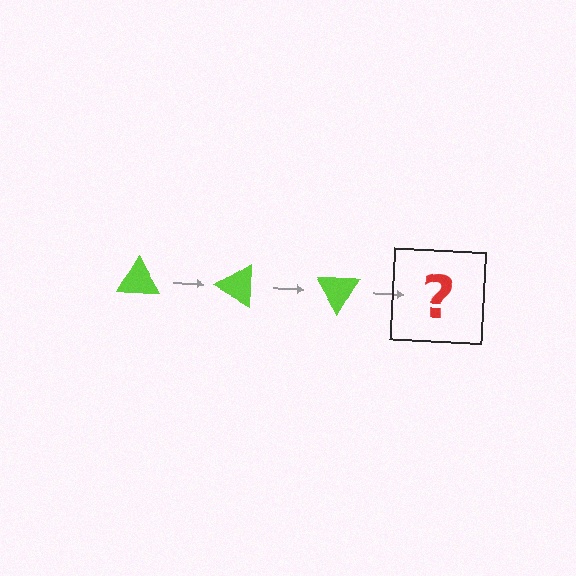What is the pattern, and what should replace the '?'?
The pattern is that the triangle rotates 30 degrees each step. The '?' should be a lime triangle rotated 90 degrees.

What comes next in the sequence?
The next element should be a lime triangle rotated 90 degrees.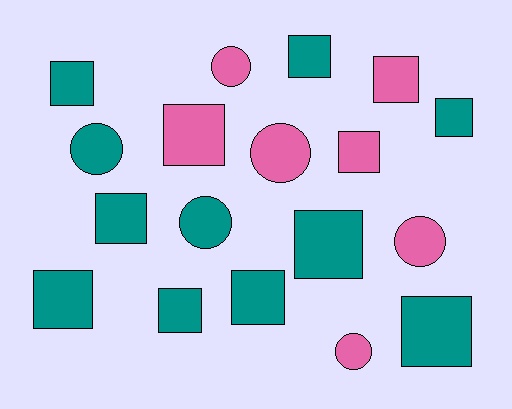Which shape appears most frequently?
Square, with 12 objects.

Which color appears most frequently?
Teal, with 11 objects.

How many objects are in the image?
There are 18 objects.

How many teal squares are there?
There are 9 teal squares.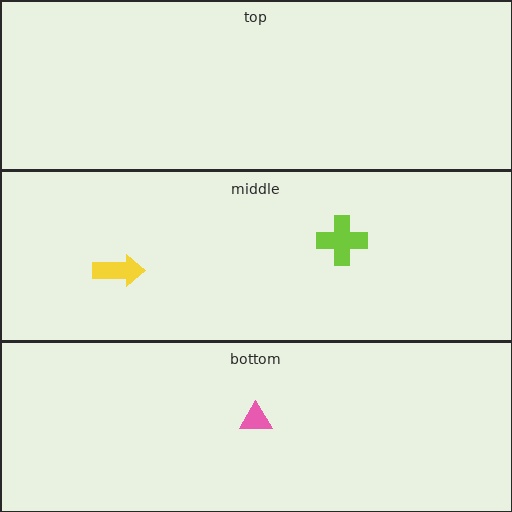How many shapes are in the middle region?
2.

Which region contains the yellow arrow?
The middle region.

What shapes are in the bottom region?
The pink triangle.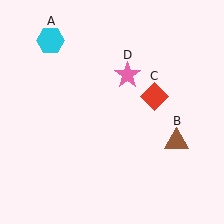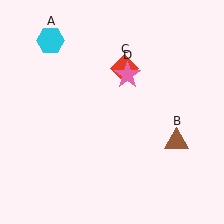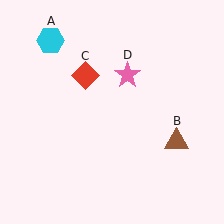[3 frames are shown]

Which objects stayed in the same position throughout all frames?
Cyan hexagon (object A) and brown triangle (object B) and pink star (object D) remained stationary.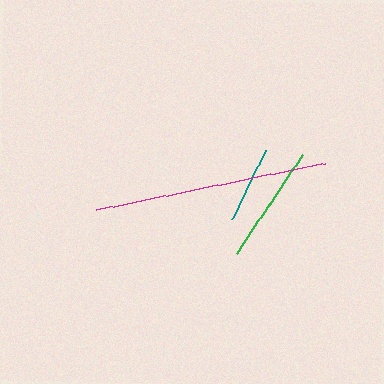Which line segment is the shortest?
The teal line is the shortest at approximately 76 pixels.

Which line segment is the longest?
The magenta line is the longest at approximately 233 pixels.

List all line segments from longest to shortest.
From longest to shortest: magenta, green, teal.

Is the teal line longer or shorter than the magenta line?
The magenta line is longer than the teal line.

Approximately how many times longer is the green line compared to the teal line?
The green line is approximately 1.6 times the length of the teal line.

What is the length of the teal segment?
The teal segment is approximately 76 pixels long.